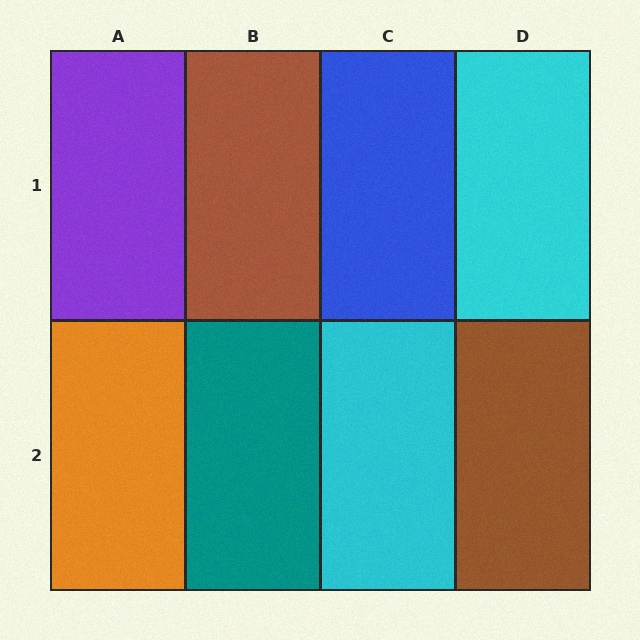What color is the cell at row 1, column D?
Cyan.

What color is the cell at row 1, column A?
Purple.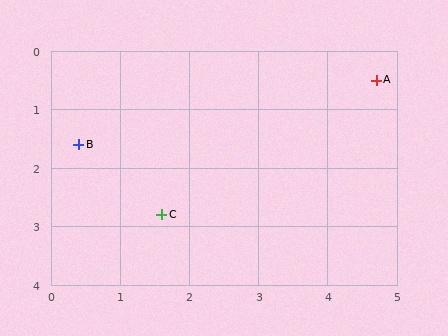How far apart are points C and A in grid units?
Points C and A are about 3.9 grid units apart.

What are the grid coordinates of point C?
Point C is at approximately (1.6, 2.8).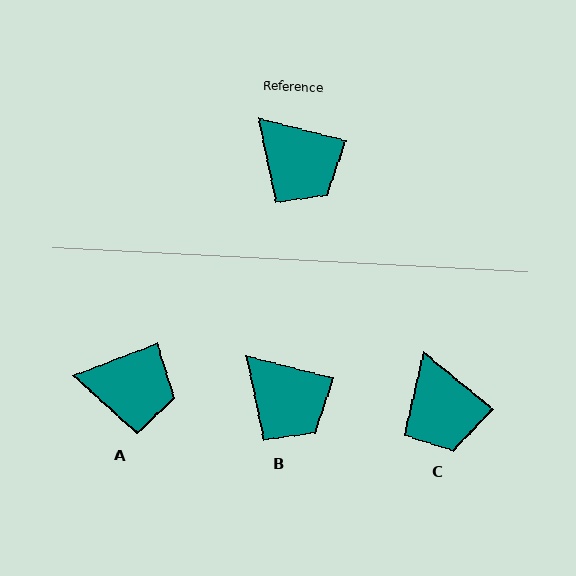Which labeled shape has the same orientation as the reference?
B.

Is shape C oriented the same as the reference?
No, it is off by about 25 degrees.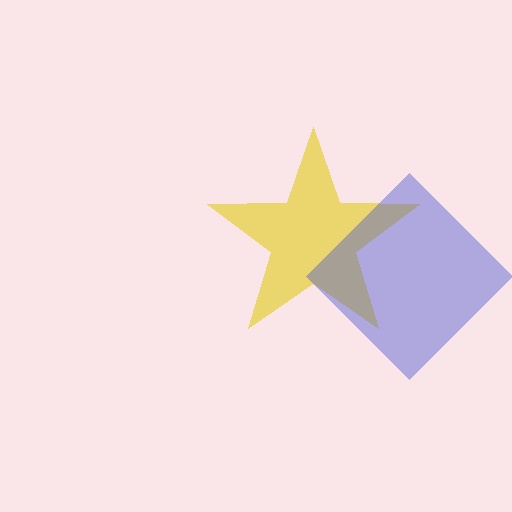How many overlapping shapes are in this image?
There are 2 overlapping shapes in the image.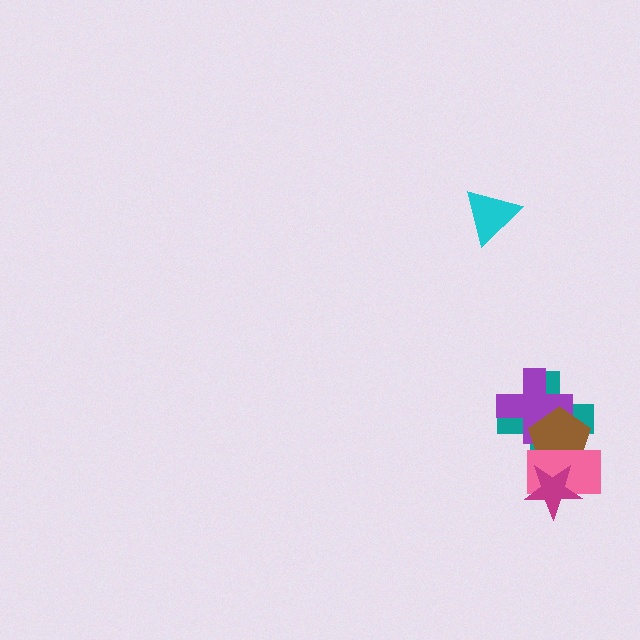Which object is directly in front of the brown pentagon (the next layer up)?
The pink rectangle is directly in front of the brown pentagon.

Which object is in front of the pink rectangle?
The magenta star is in front of the pink rectangle.